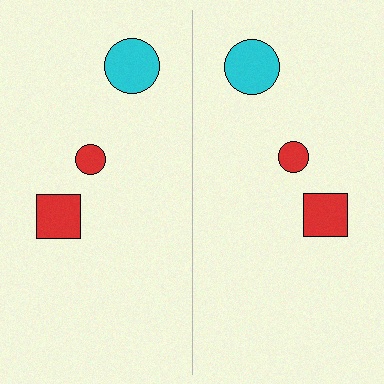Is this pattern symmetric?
Yes, this pattern has bilateral (reflection) symmetry.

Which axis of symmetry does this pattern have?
The pattern has a vertical axis of symmetry running through the center of the image.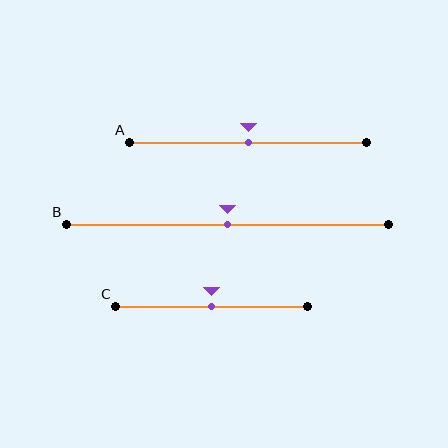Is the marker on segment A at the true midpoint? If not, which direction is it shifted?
Yes, the marker on segment A is at the true midpoint.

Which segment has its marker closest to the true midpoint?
Segment A has its marker closest to the true midpoint.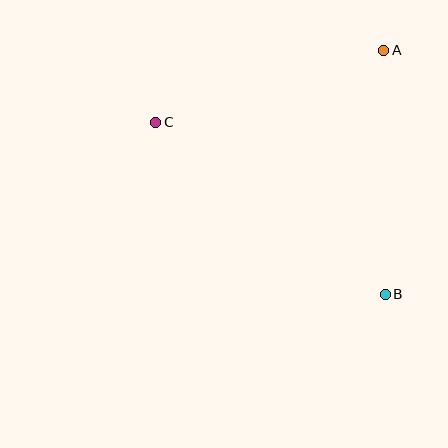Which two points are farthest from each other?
Points B and C are farthest from each other.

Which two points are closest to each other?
Points A and C are closest to each other.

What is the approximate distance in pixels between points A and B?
The distance between A and B is approximately 244 pixels.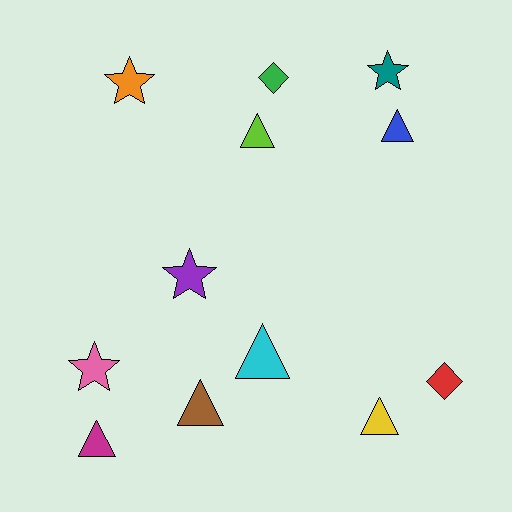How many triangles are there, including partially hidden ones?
There are 6 triangles.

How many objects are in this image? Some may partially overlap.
There are 12 objects.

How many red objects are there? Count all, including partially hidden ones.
There is 1 red object.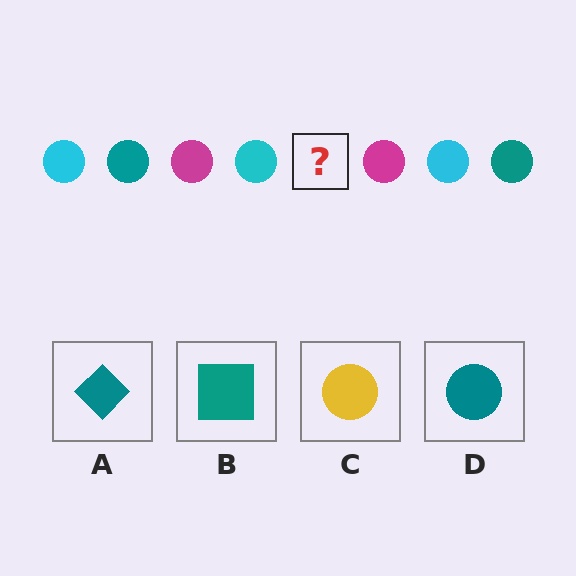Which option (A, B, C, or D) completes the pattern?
D.